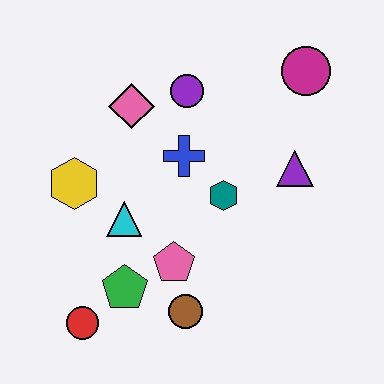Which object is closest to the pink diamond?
The purple circle is closest to the pink diamond.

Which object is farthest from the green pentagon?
The magenta circle is farthest from the green pentagon.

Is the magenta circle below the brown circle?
No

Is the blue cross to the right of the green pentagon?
Yes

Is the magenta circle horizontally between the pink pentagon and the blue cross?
No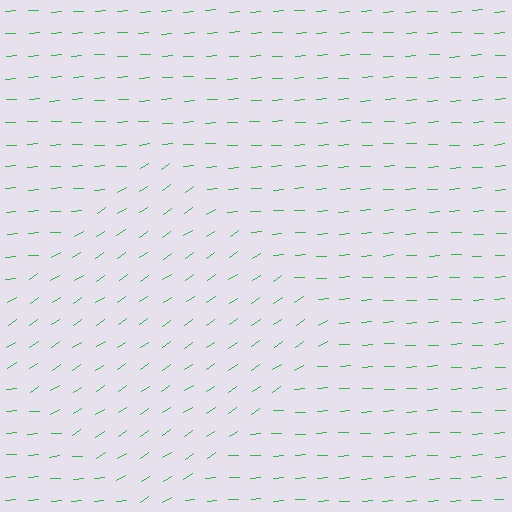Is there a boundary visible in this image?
Yes, there is a texture boundary formed by a change in line orientation.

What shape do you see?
I see a diamond.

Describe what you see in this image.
The image is filled with small green line segments. A diamond region in the image has lines oriented differently from the surrounding lines, creating a visible texture boundary.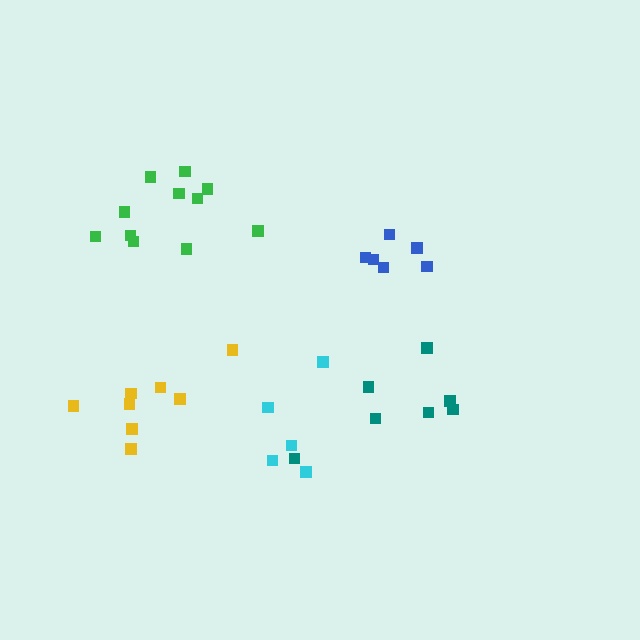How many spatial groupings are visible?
There are 5 spatial groupings.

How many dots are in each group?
Group 1: 5 dots, Group 2: 11 dots, Group 3: 6 dots, Group 4: 8 dots, Group 5: 7 dots (37 total).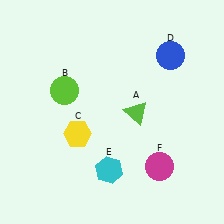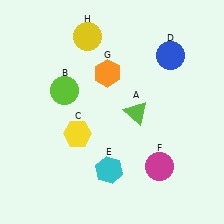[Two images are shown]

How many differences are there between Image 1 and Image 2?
There are 2 differences between the two images.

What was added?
An orange hexagon (G), a yellow circle (H) were added in Image 2.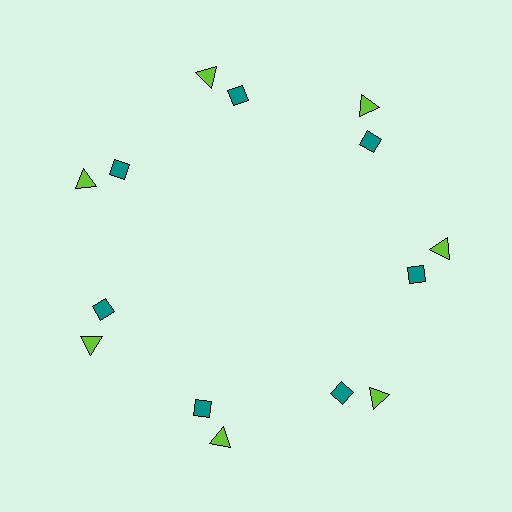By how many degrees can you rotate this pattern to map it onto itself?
The pattern maps onto itself every 51 degrees of rotation.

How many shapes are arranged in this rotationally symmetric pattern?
There are 14 shapes, arranged in 7 groups of 2.